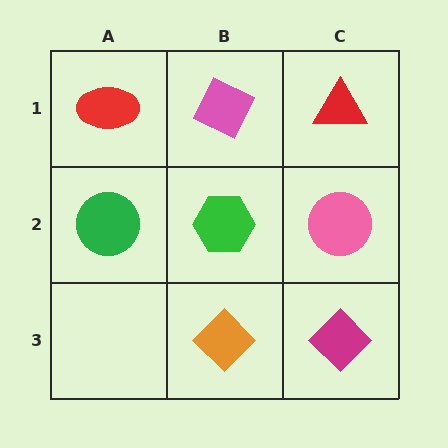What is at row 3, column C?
A magenta diamond.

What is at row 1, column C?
A red triangle.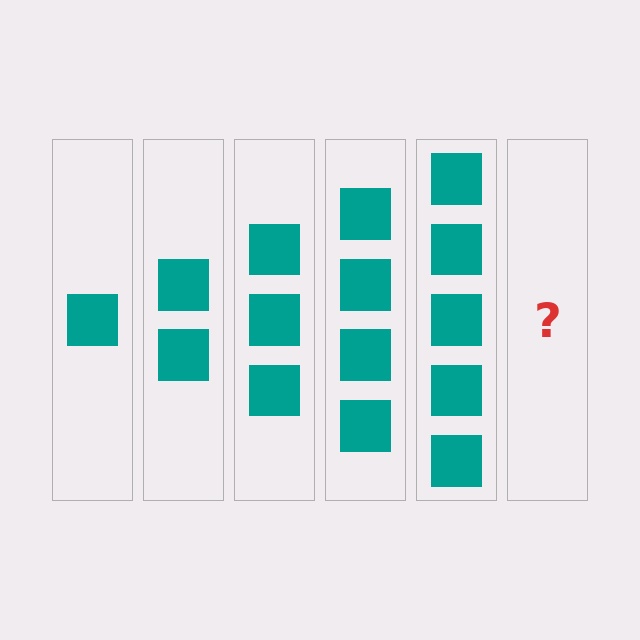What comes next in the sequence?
The next element should be 6 squares.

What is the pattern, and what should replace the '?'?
The pattern is that each step adds one more square. The '?' should be 6 squares.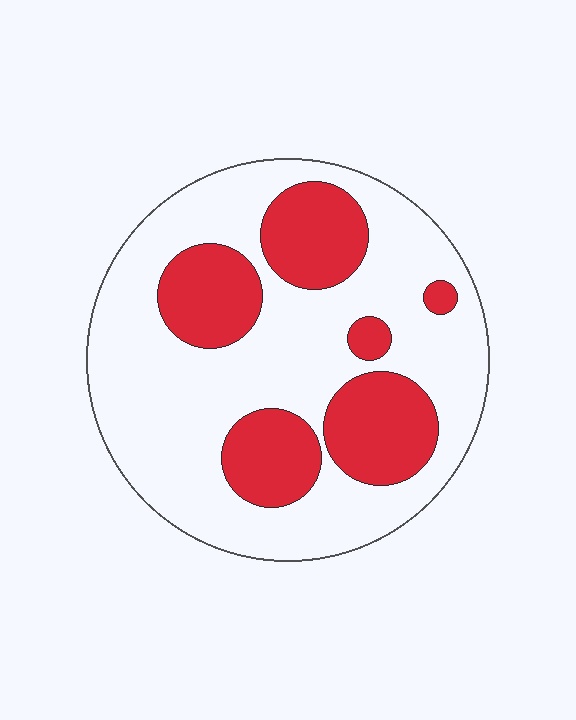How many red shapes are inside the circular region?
6.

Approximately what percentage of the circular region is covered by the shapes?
Approximately 30%.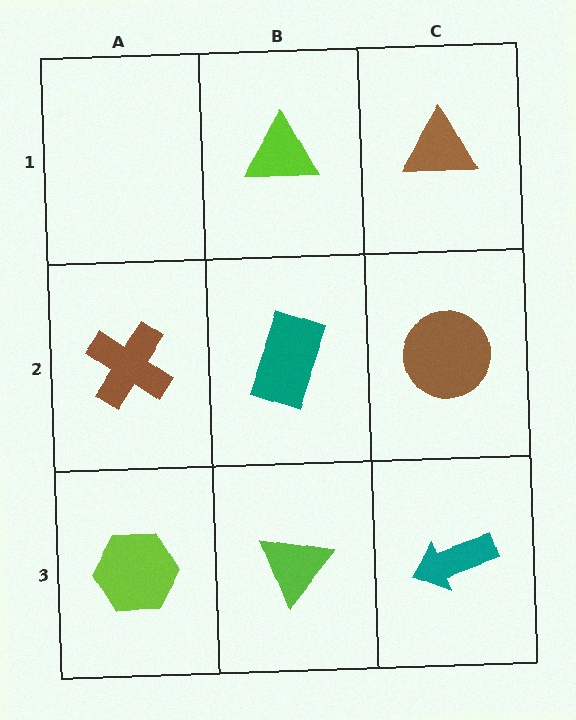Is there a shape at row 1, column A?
No, that cell is empty.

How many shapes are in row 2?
3 shapes.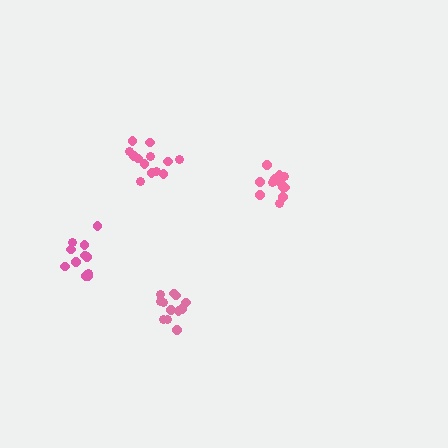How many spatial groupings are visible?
There are 4 spatial groupings.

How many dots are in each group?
Group 1: 13 dots, Group 2: 11 dots, Group 3: 13 dots, Group 4: 12 dots (49 total).